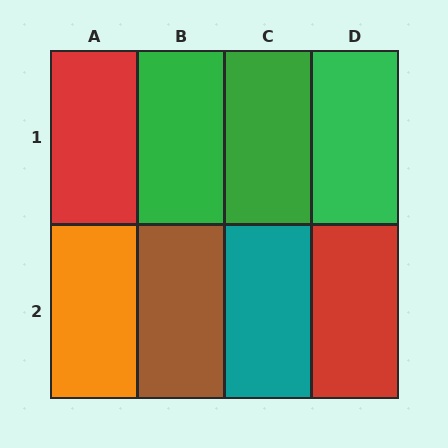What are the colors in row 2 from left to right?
Orange, brown, teal, red.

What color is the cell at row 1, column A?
Red.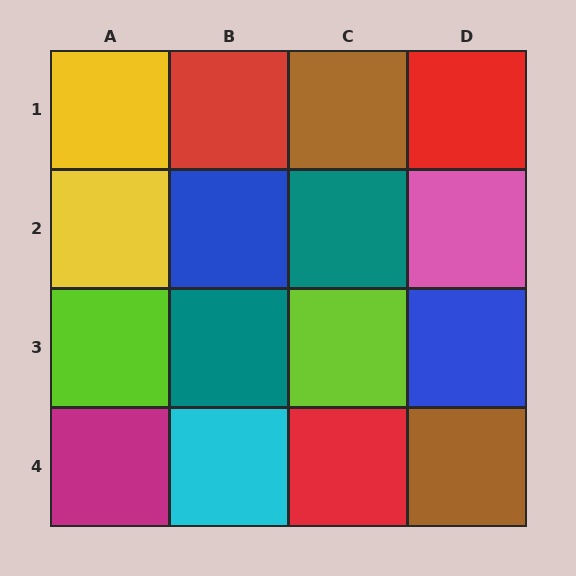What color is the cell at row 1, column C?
Brown.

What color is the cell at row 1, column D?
Red.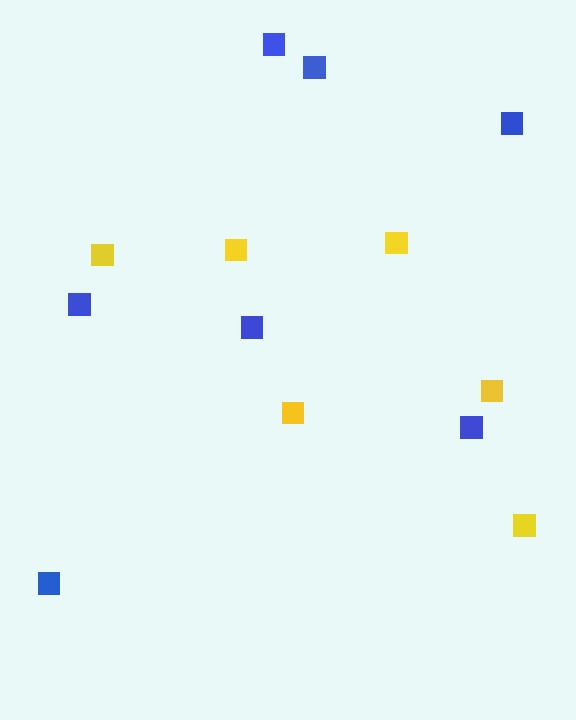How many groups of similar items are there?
There are 2 groups: one group of yellow squares (6) and one group of blue squares (7).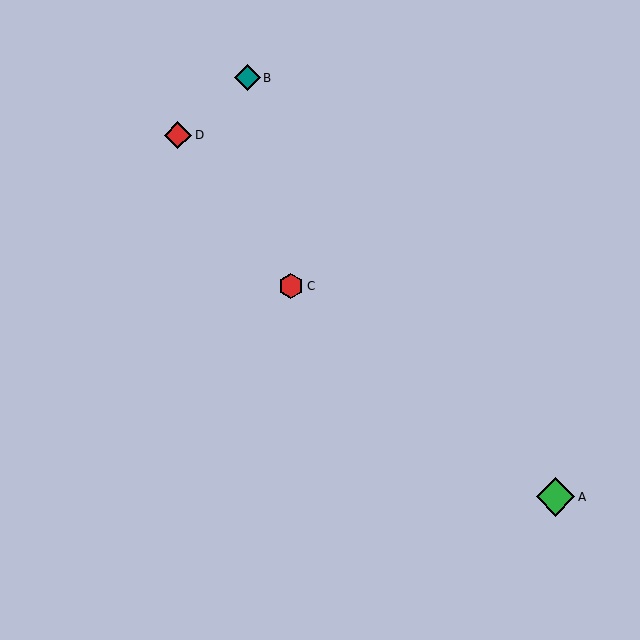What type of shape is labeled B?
Shape B is a teal diamond.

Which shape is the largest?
The green diamond (labeled A) is the largest.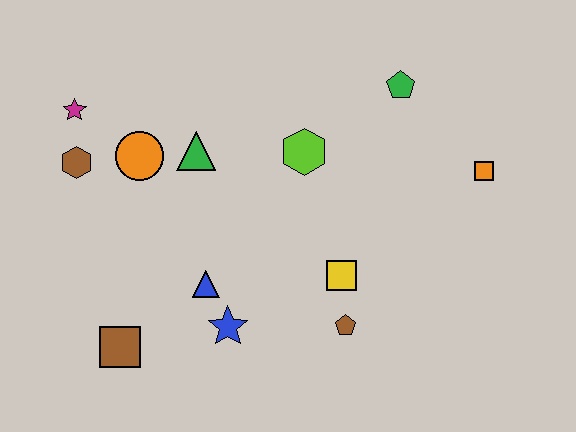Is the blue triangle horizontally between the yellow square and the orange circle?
Yes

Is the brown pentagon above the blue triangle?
No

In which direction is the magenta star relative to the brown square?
The magenta star is above the brown square.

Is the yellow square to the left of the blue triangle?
No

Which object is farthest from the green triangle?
The orange square is farthest from the green triangle.